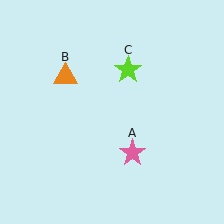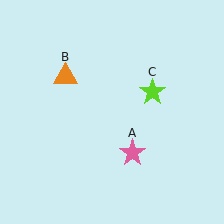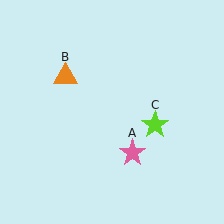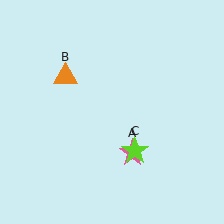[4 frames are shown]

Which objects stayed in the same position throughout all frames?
Pink star (object A) and orange triangle (object B) remained stationary.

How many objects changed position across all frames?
1 object changed position: lime star (object C).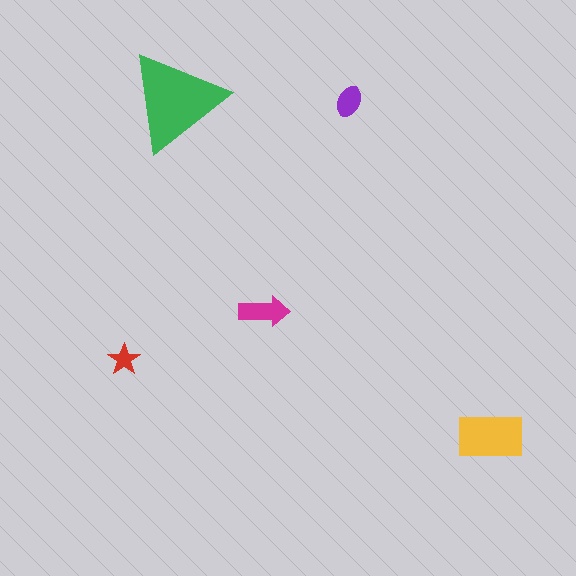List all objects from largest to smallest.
The green triangle, the yellow rectangle, the magenta arrow, the purple ellipse, the red star.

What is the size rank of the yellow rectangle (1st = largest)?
2nd.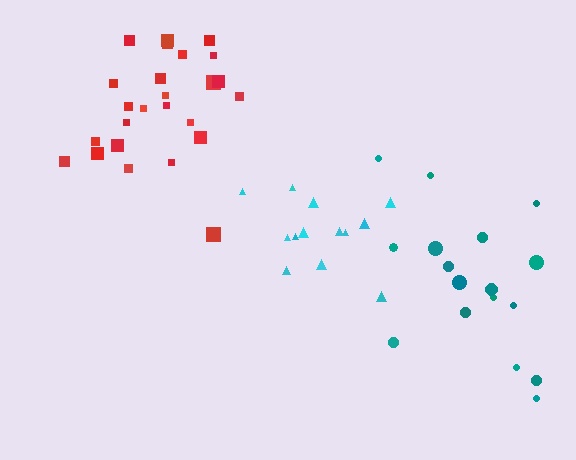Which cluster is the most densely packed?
Red.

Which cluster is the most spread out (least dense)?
Teal.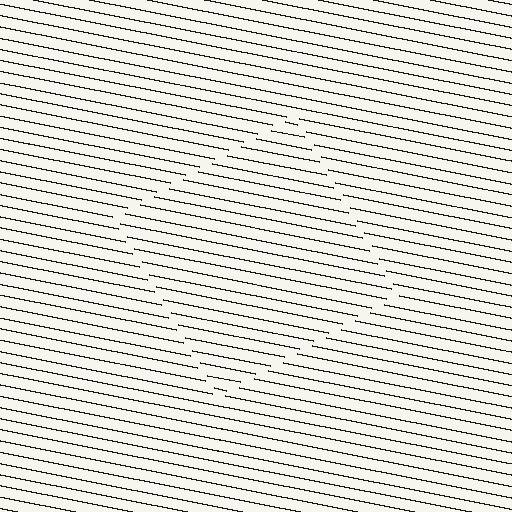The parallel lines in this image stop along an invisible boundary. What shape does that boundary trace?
An illusory square. The interior of the shape contains the same grating, shifted by half a period — the contour is defined by the phase discontinuity where line-ends from the inner and outer gratings abut.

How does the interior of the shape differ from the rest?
The interior of the shape contains the same grating, shifted by half a period — the contour is defined by the phase discontinuity where line-ends from the inner and outer gratings abut.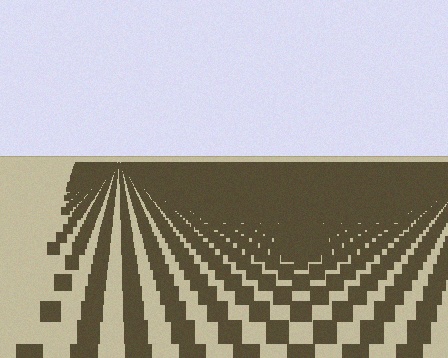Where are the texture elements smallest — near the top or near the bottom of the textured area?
Near the top.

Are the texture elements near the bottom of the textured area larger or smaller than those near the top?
Larger. Near the bottom, elements are closer to the viewer and appear at a bigger on-screen size.